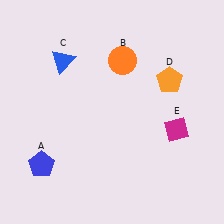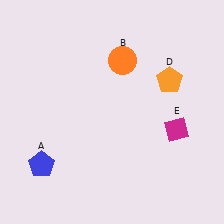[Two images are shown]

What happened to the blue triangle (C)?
The blue triangle (C) was removed in Image 2. It was in the top-left area of Image 1.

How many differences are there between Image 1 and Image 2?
There is 1 difference between the two images.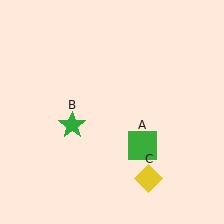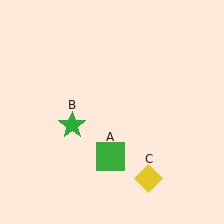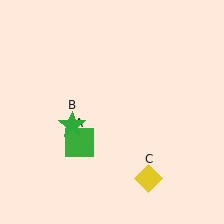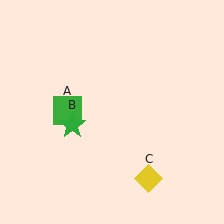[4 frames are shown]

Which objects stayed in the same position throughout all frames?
Green star (object B) and yellow diamond (object C) remained stationary.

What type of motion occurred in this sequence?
The green square (object A) rotated clockwise around the center of the scene.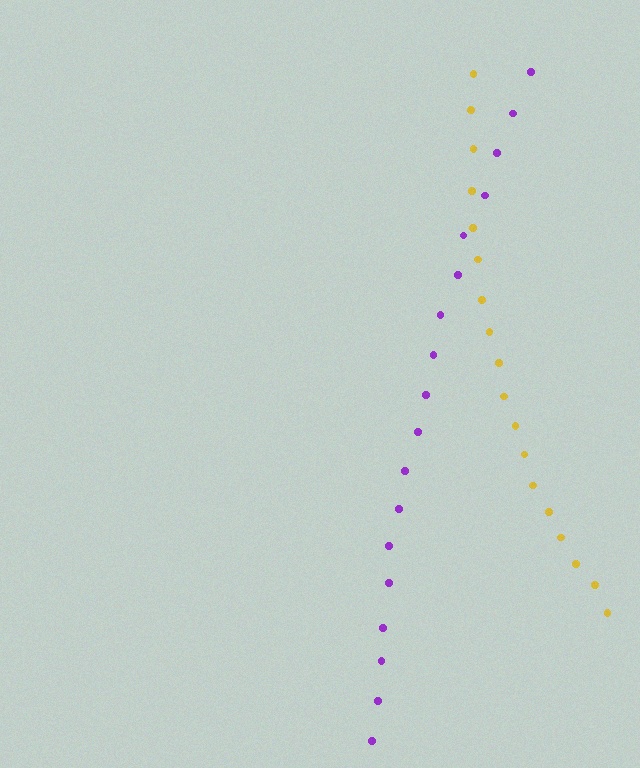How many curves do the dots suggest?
There are 2 distinct paths.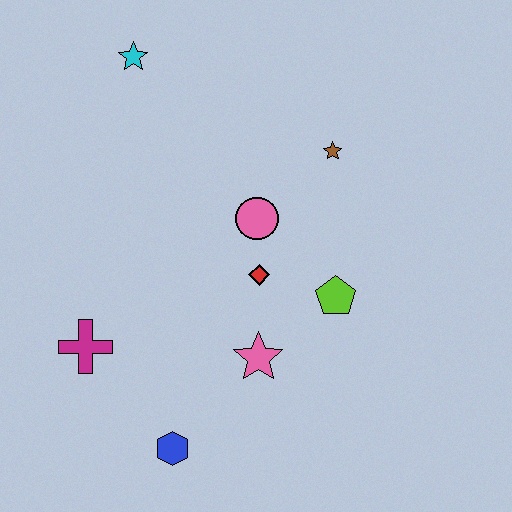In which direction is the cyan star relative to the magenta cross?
The cyan star is above the magenta cross.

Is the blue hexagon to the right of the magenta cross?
Yes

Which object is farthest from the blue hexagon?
The cyan star is farthest from the blue hexagon.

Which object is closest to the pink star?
The red diamond is closest to the pink star.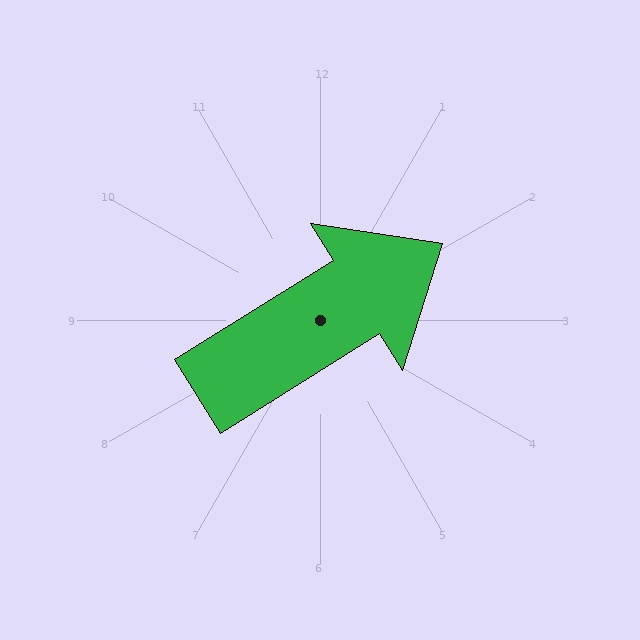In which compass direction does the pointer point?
Northeast.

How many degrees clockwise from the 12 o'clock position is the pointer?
Approximately 58 degrees.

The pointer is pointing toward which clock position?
Roughly 2 o'clock.